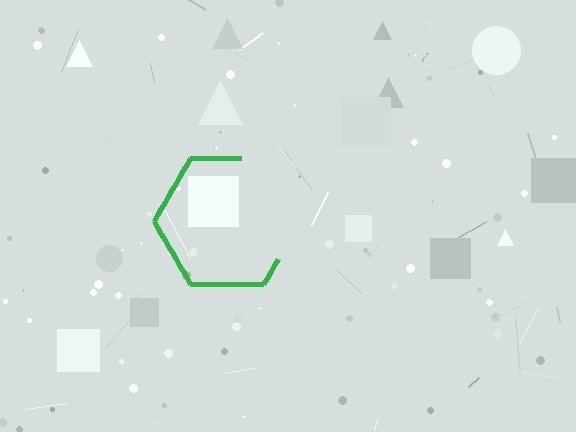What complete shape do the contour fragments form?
The contour fragments form a hexagon.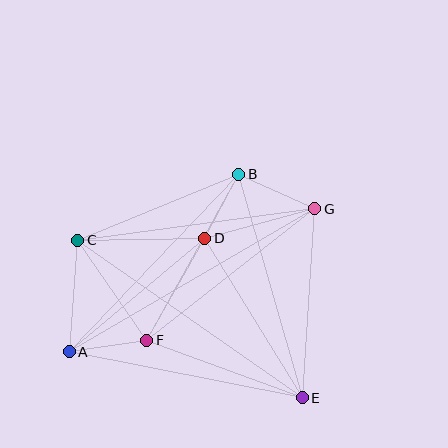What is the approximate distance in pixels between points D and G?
The distance between D and G is approximately 114 pixels.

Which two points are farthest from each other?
Points A and G are farthest from each other.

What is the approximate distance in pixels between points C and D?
The distance between C and D is approximately 127 pixels.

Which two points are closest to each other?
Points B and D are closest to each other.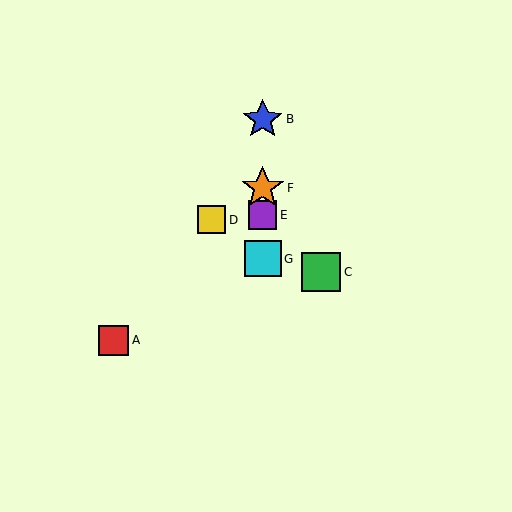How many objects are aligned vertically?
4 objects (B, E, F, G) are aligned vertically.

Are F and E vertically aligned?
Yes, both are at x≈263.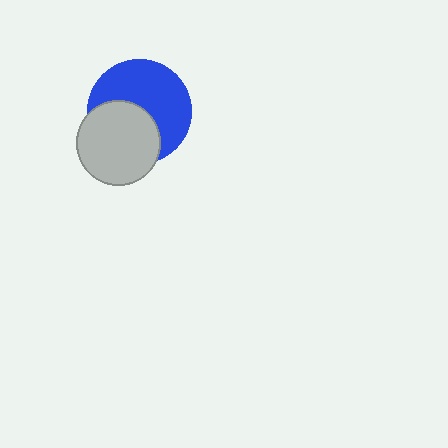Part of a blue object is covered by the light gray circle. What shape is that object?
It is a circle.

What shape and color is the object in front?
The object in front is a light gray circle.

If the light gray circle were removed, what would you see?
You would see the complete blue circle.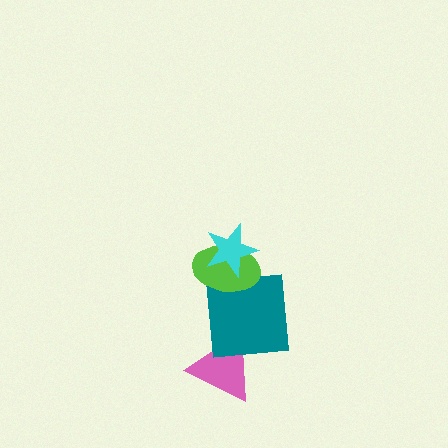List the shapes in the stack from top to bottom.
From top to bottom: the cyan star, the lime ellipse, the teal square, the pink triangle.